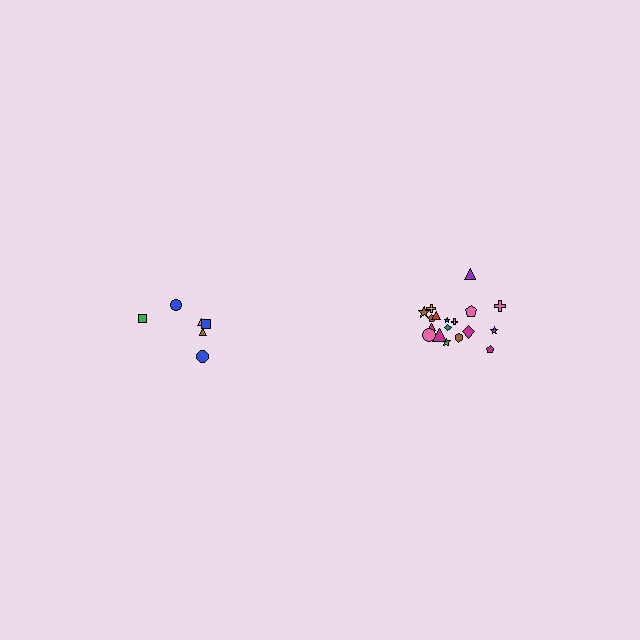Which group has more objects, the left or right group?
The right group.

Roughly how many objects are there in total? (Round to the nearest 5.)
Roughly 25 objects in total.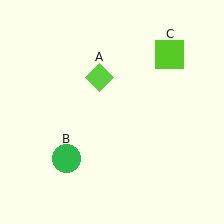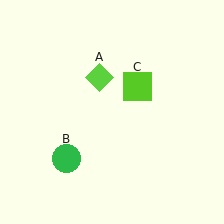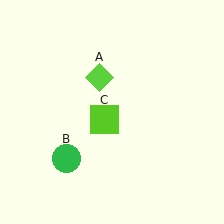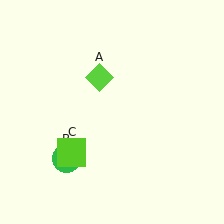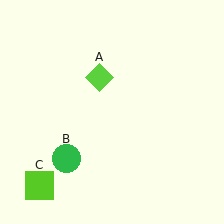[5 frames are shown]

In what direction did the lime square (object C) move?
The lime square (object C) moved down and to the left.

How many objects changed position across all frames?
1 object changed position: lime square (object C).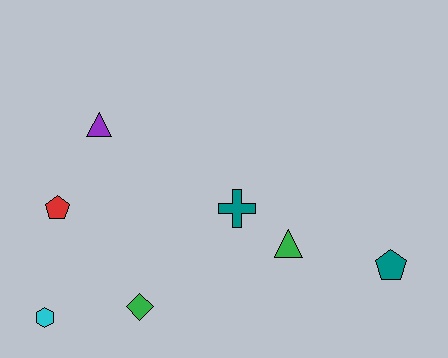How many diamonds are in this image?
There is 1 diamond.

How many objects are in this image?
There are 7 objects.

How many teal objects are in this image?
There are 2 teal objects.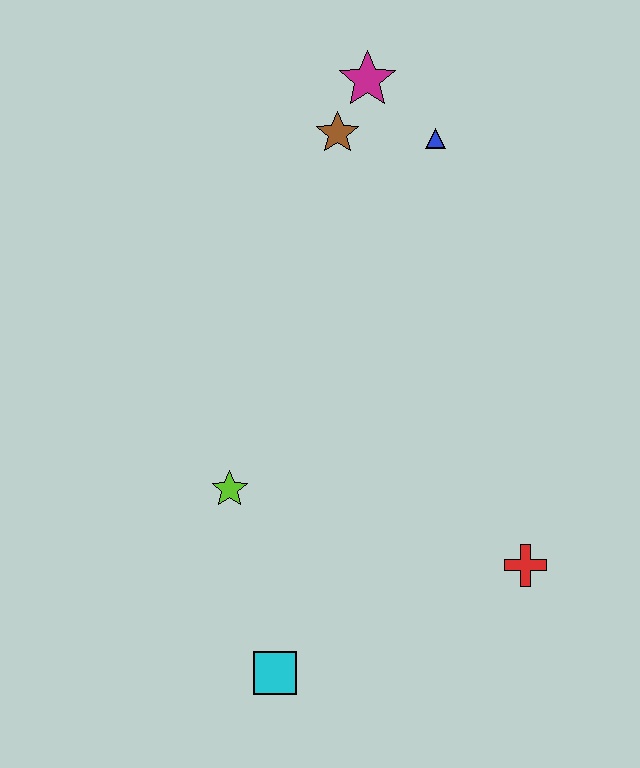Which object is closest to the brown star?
The magenta star is closest to the brown star.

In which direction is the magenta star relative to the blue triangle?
The magenta star is to the left of the blue triangle.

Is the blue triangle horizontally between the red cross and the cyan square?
Yes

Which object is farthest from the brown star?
The cyan square is farthest from the brown star.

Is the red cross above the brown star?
No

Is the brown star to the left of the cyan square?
No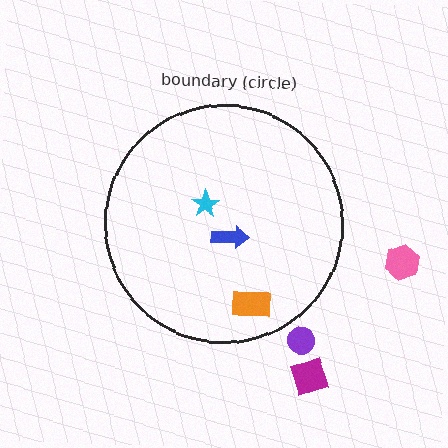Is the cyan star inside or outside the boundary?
Inside.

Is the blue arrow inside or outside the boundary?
Inside.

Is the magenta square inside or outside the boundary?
Outside.